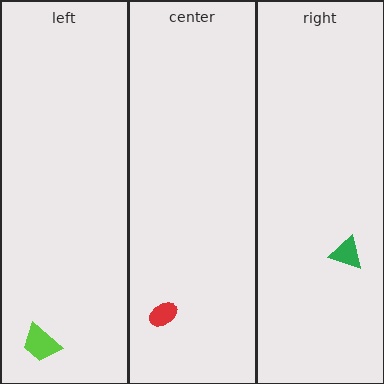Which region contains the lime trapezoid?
The left region.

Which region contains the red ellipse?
The center region.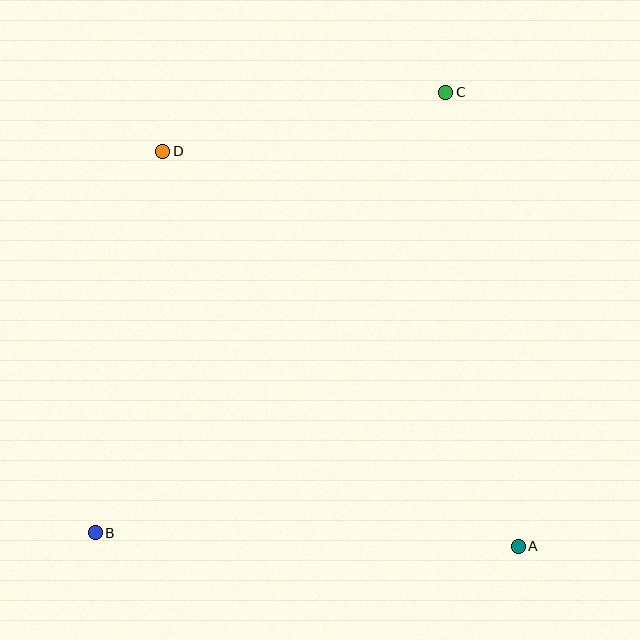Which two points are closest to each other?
Points C and D are closest to each other.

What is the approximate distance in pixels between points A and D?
The distance between A and D is approximately 532 pixels.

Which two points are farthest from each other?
Points B and C are farthest from each other.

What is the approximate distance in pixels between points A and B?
The distance between A and B is approximately 423 pixels.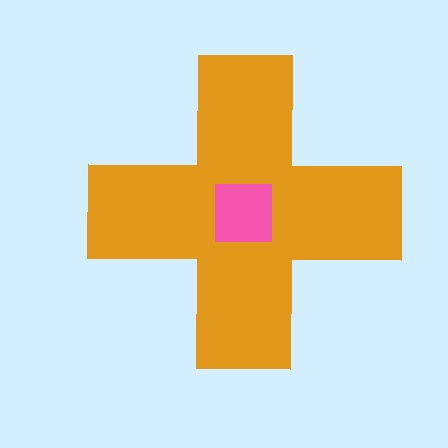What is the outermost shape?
The orange cross.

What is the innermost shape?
The pink square.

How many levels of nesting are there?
2.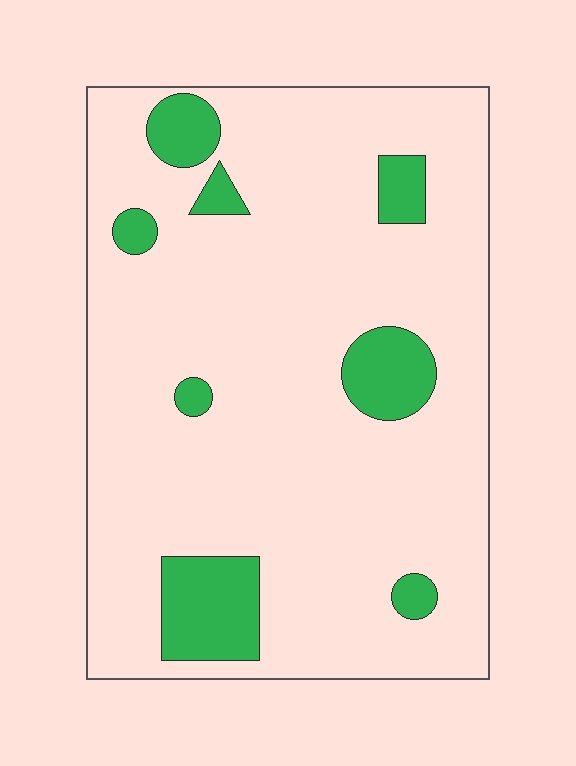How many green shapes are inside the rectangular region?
8.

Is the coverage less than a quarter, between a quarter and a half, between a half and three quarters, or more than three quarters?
Less than a quarter.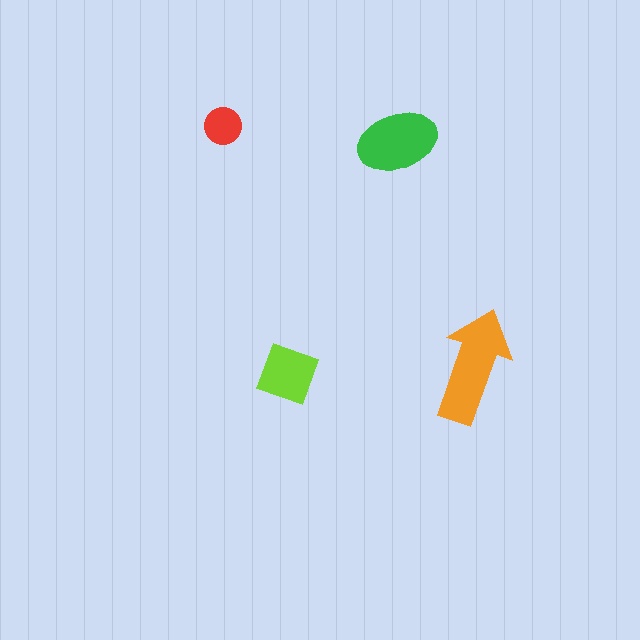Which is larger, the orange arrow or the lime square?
The orange arrow.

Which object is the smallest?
The red circle.